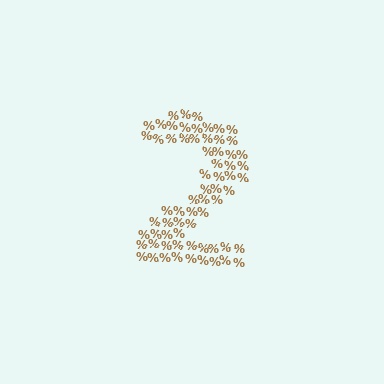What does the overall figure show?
The overall figure shows the digit 2.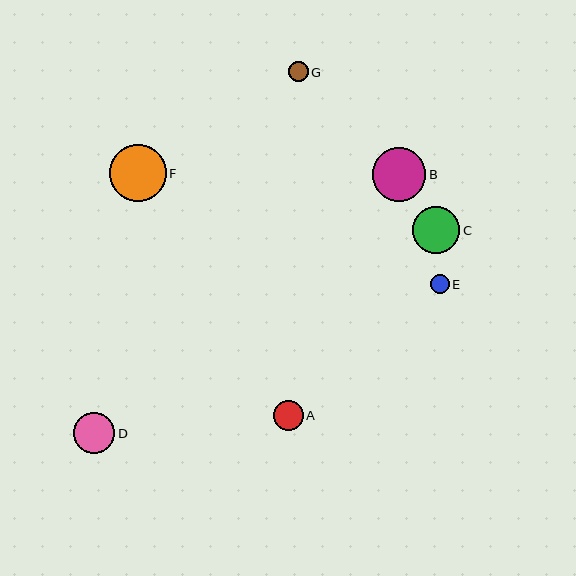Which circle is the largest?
Circle F is the largest with a size of approximately 57 pixels.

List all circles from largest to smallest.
From largest to smallest: F, B, C, D, A, G, E.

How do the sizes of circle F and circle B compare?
Circle F and circle B are approximately the same size.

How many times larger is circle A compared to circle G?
Circle A is approximately 1.5 times the size of circle G.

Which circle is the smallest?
Circle E is the smallest with a size of approximately 19 pixels.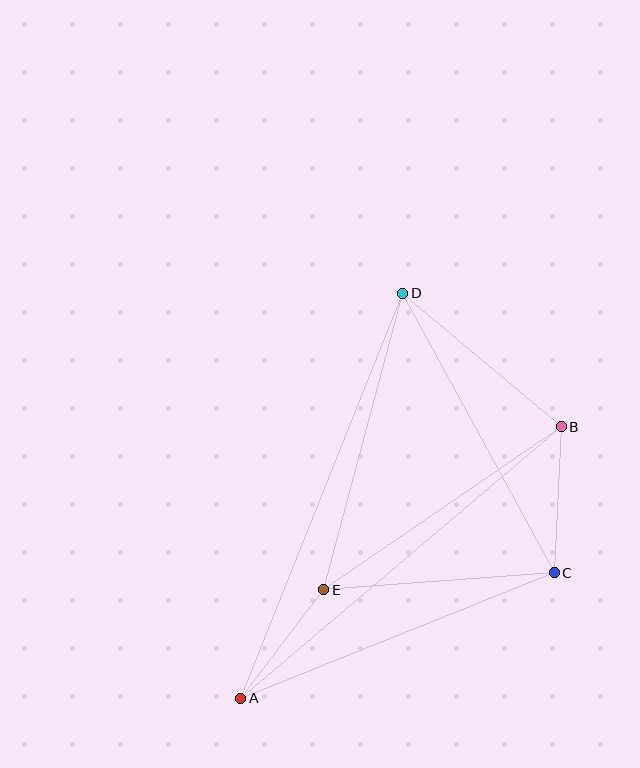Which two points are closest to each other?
Points A and E are closest to each other.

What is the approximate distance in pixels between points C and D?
The distance between C and D is approximately 318 pixels.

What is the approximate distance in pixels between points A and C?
The distance between A and C is approximately 338 pixels.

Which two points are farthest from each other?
Points A and D are farthest from each other.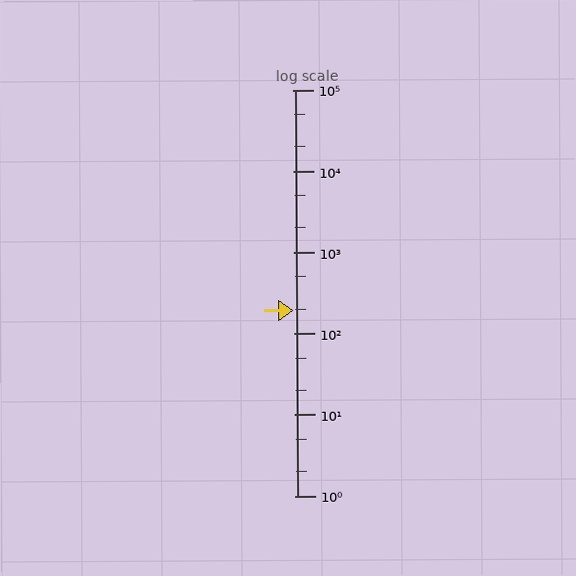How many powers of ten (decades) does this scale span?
The scale spans 5 decades, from 1 to 100000.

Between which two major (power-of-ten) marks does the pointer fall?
The pointer is between 100 and 1000.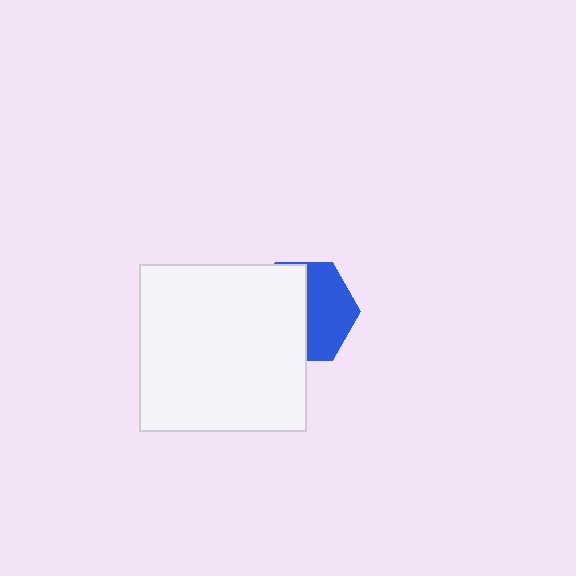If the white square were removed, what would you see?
You would see the complete blue hexagon.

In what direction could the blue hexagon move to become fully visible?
The blue hexagon could move right. That would shift it out from behind the white square entirely.